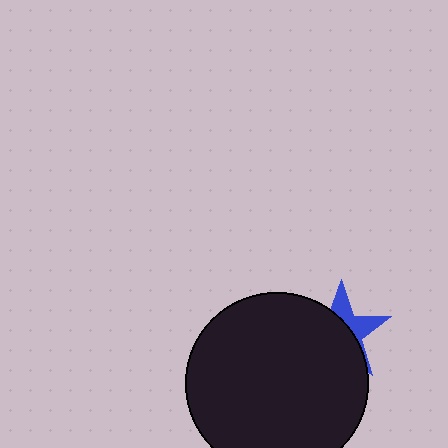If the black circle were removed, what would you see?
You would see the complete blue star.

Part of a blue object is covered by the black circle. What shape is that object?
It is a star.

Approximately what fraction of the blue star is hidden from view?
Roughly 64% of the blue star is hidden behind the black circle.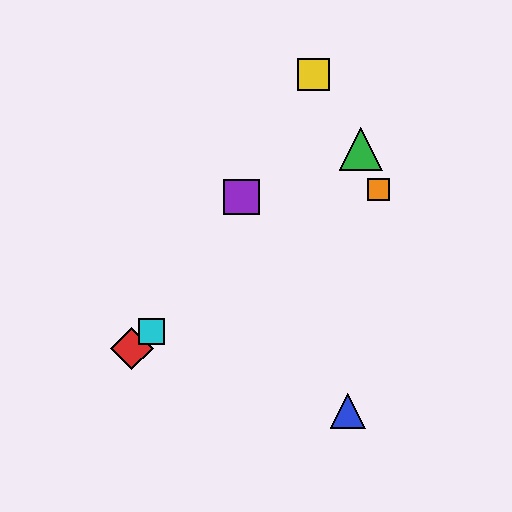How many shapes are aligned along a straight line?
3 shapes (the red diamond, the green triangle, the cyan square) are aligned along a straight line.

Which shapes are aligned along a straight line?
The red diamond, the green triangle, the cyan square are aligned along a straight line.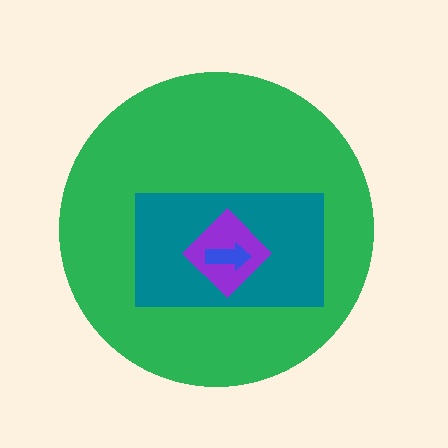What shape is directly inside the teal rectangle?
The purple diamond.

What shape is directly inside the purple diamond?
The blue arrow.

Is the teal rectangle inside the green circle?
Yes.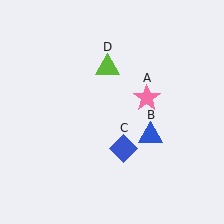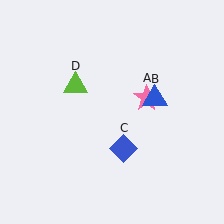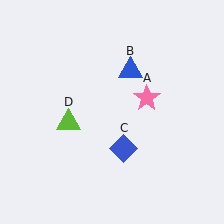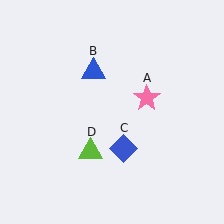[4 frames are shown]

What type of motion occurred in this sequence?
The blue triangle (object B), lime triangle (object D) rotated counterclockwise around the center of the scene.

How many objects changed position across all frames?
2 objects changed position: blue triangle (object B), lime triangle (object D).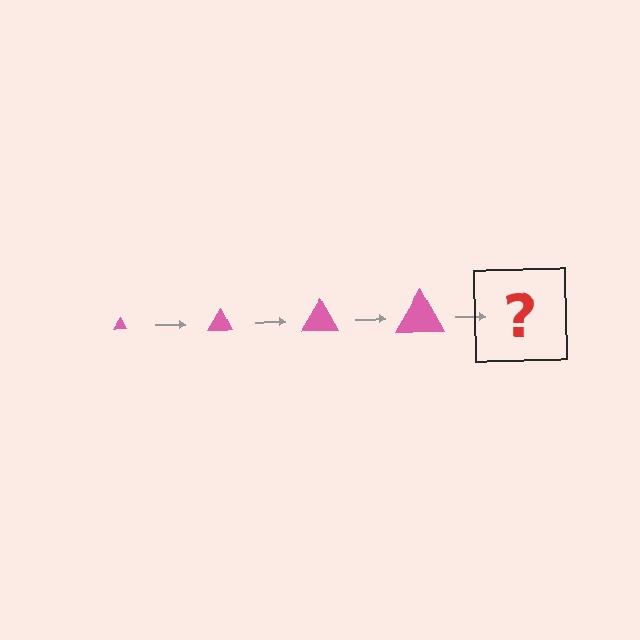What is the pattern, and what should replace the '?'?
The pattern is that the triangle gets progressively larger each step. The '?' should be a pink triangle, larger than the previous one.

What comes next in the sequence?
The next element should be a pink triangle, larger than the previous one.